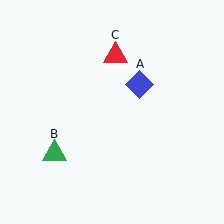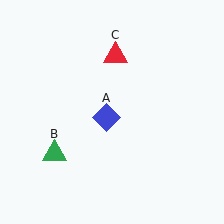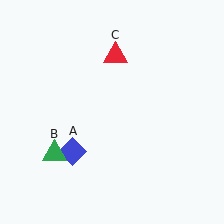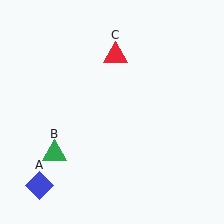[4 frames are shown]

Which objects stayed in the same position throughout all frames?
Green triangle (object B) and red triangle (object C) remained stationary.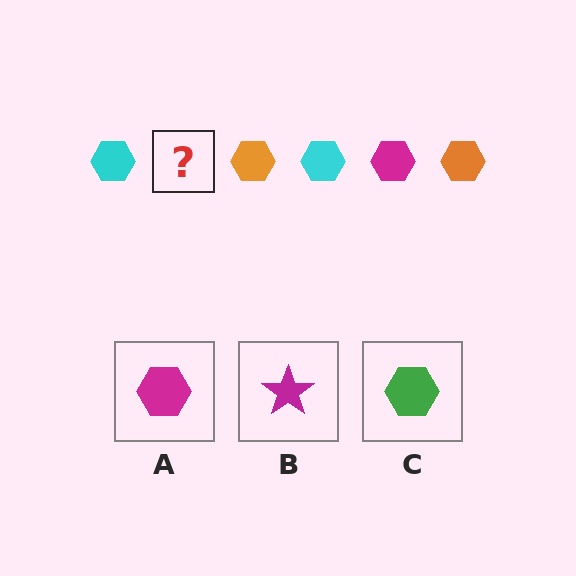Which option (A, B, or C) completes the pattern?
A.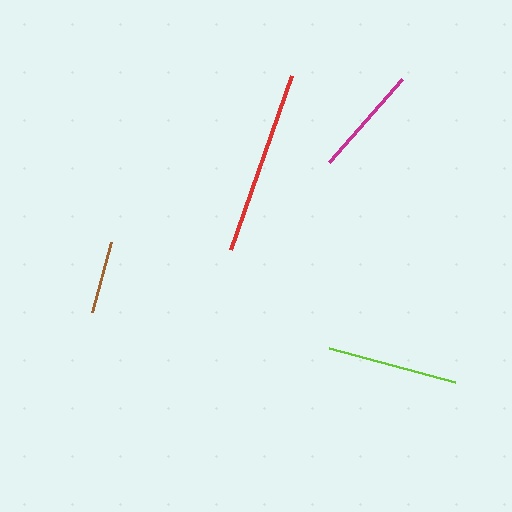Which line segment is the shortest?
The brown line is the shortest at approximately 72 pixels.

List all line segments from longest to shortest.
From longest to shortest: red, lime, magenta, brown.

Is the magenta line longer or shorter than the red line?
The red line is longer than the magenta line.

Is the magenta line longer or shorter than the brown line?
The magenta line is longer than the brown line.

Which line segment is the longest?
The red line is the longest at approximately 185 pixels.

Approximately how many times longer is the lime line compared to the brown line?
The lime line is approximately 1.8 times the length of the brown line.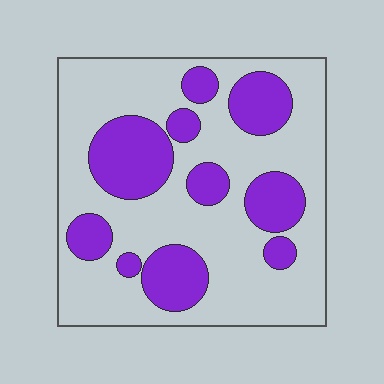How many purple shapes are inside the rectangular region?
10.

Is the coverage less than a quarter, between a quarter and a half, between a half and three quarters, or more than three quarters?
Between a quarter and a half.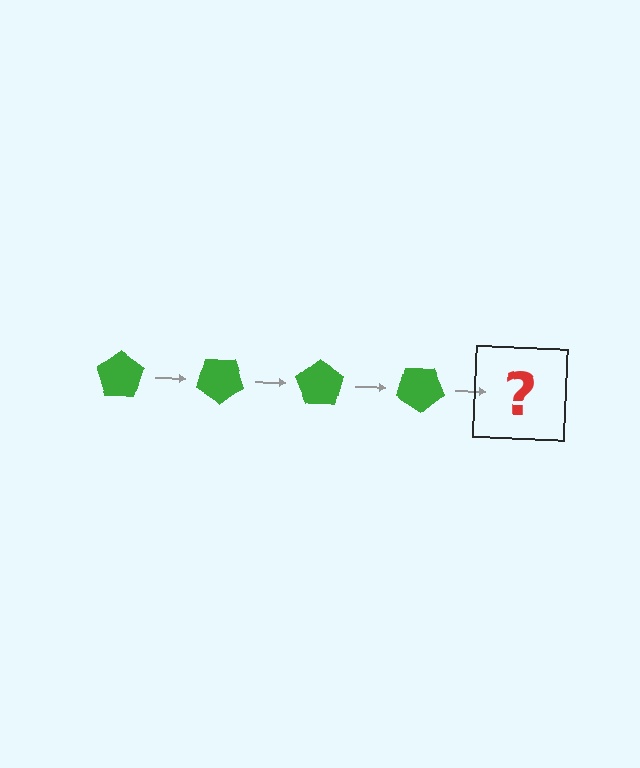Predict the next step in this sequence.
The next step is a green pentagon rotated 140 degrees.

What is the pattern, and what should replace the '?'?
The pattern is that the pentagon rotates 35 degrees each step. The '?' should be a green pentagon rotated 140 degrees.